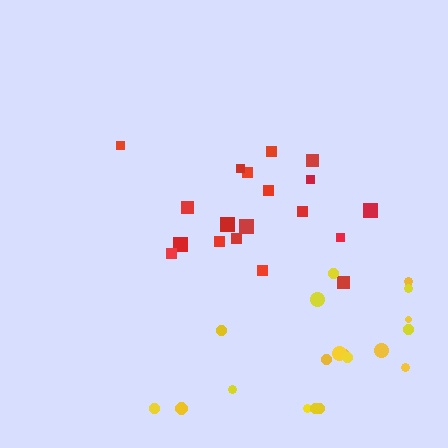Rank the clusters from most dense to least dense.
red, yellow.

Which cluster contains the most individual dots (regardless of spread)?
Red (19).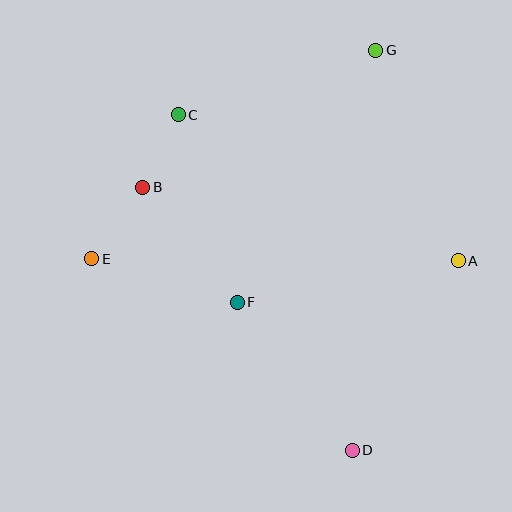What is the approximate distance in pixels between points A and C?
The distance between A and C is approximately 316 pixels.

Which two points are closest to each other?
Points B and C are closest to each other.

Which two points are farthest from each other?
Points D and G are farthest from each other.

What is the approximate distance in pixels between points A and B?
The distance between A and B is approximately 324 pixels.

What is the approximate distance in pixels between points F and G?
The distance between F and G is approximately 288 pixels.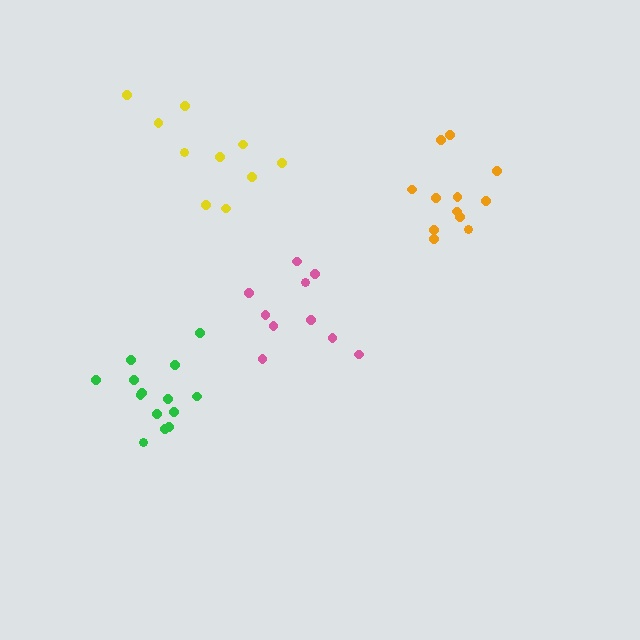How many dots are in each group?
Group 1: 14 dots, Group 2: 12 dots, Group 3: 10 dots, Group 4: 10 dots (46 total).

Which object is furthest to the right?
The orange cluster is rightmost.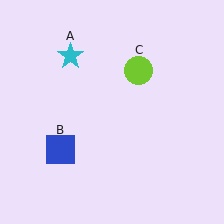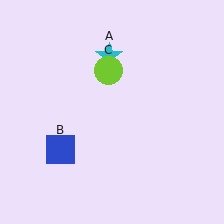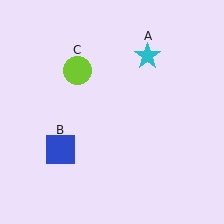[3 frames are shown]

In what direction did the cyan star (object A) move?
The cyan star (object A) moved right.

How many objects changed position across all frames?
2 objects changed position: cyan star (object A), lime circle (object C).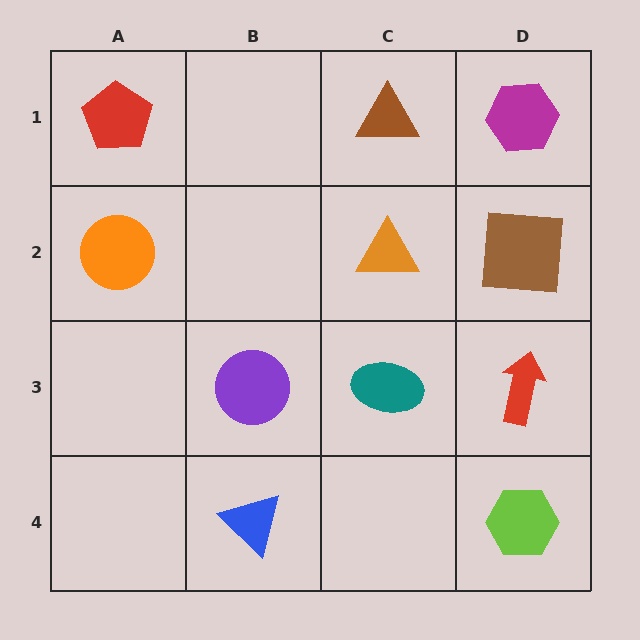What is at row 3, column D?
A red arrow.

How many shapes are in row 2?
3 shapes.